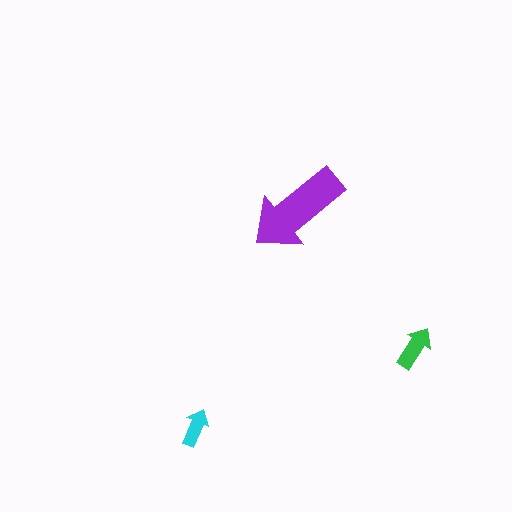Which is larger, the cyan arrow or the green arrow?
The green one.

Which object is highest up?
The purple arrow is topmost.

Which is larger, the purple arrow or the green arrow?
The purple one.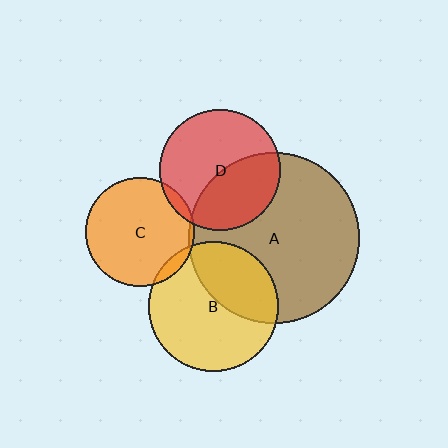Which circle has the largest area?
Circle A (brown).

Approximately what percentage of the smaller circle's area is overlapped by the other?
Approximately 35%.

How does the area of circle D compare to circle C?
Approximately 1.2 times.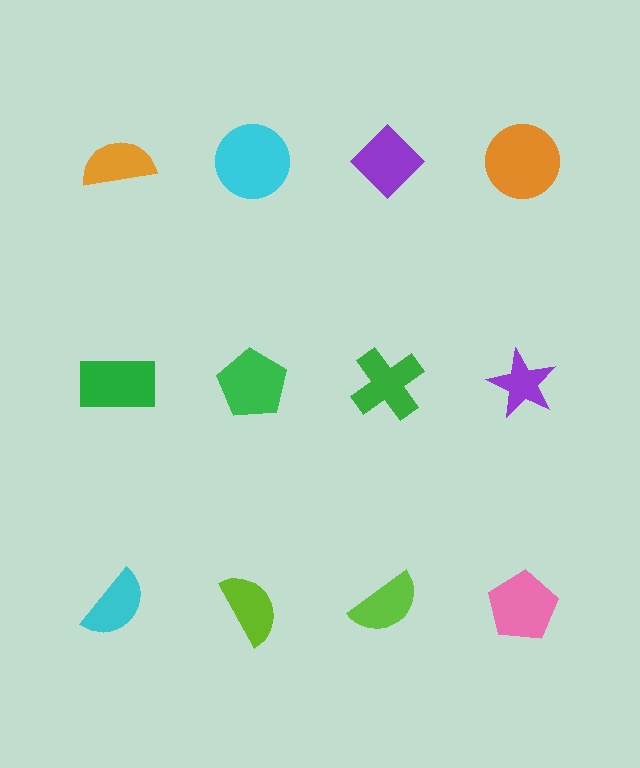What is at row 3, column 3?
A lime semicircle.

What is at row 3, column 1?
A cyan semicircle.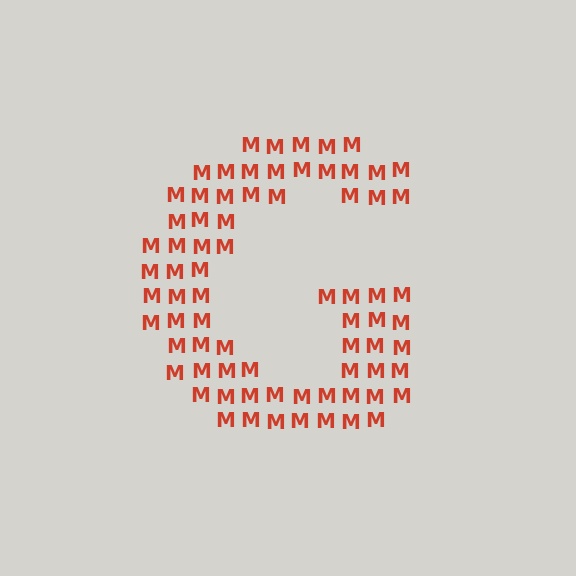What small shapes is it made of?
It is made of small letter M's.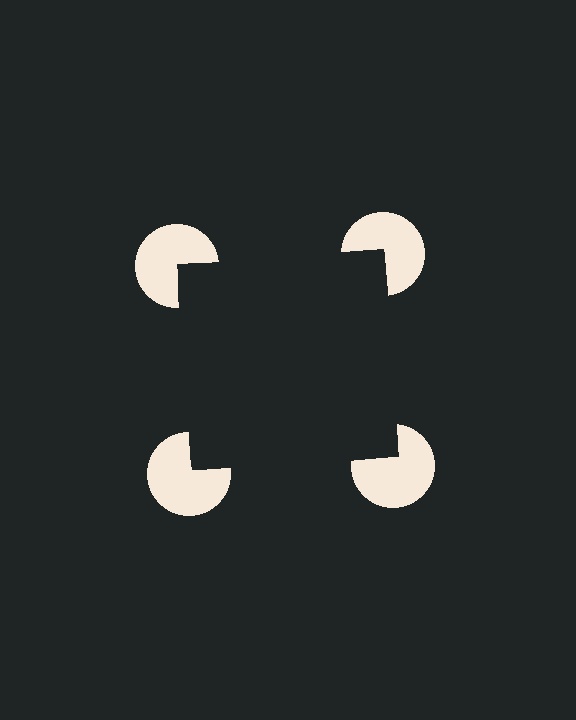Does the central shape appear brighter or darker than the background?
It typically appears slightly darker than the background, even though no actual brightness change is drawn.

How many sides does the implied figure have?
4 sides.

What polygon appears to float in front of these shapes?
An illusory square — its edges are inferred from the aligned wedge cuts in the pac-man discs, not physically drawn.